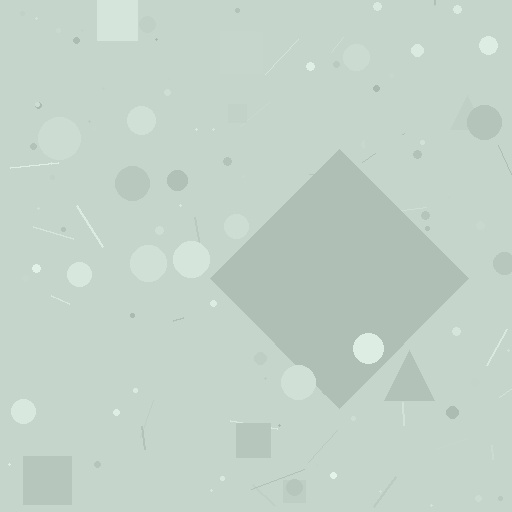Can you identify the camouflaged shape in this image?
The camouflaged shape is a diamond.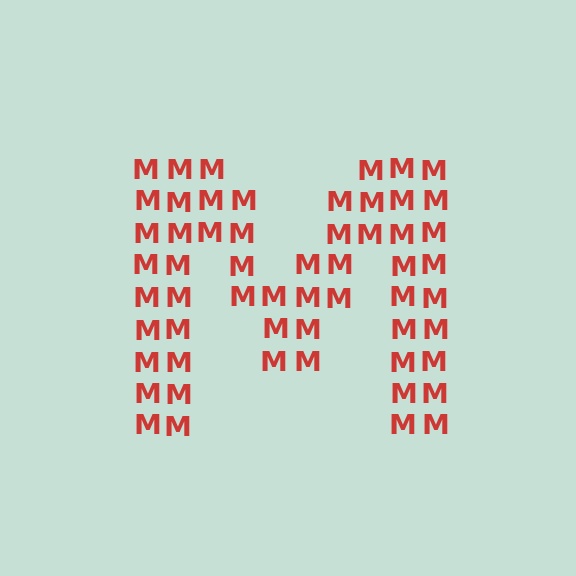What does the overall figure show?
The overall figure shows the letter M.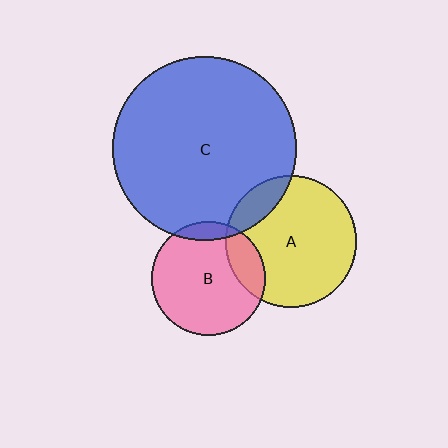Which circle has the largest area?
Circle C (blue).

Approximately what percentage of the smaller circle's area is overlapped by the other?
Approximately 10%.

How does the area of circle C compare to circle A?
Approximately 2.0 times.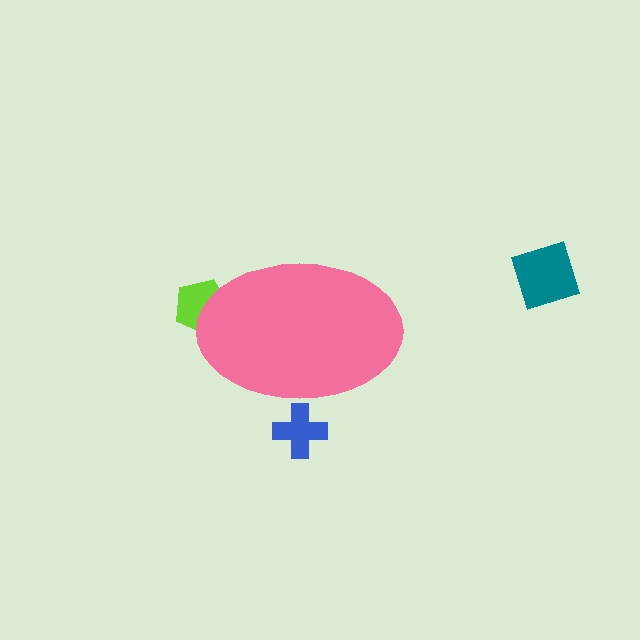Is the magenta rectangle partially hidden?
Yes, the magenta rectangle is partially hidden behind the pink ellipse.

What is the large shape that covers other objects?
A pink ellipse.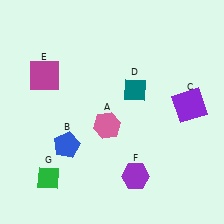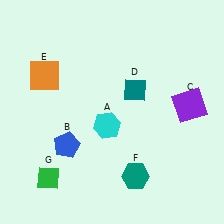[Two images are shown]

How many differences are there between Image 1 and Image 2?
There are 3 differences between the two images.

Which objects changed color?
A changed from pink to cyan. E changed from magenta to orange. F changed from purple to teal.